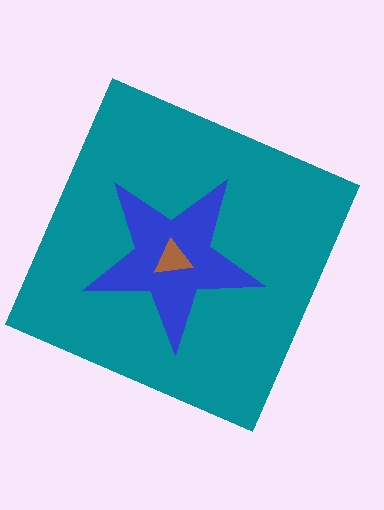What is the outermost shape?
The teal square.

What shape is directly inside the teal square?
The blue star.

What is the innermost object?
The brown triangle.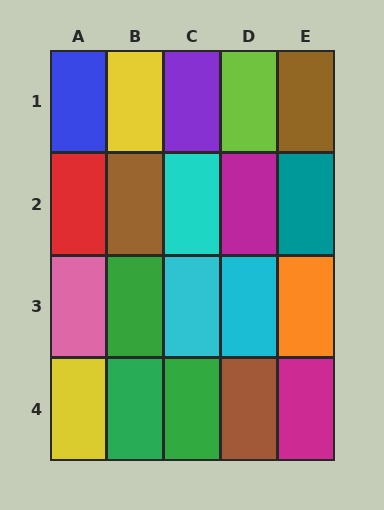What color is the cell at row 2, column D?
Magenta.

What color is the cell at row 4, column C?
Green.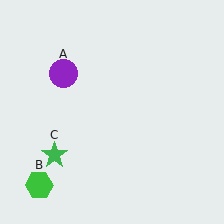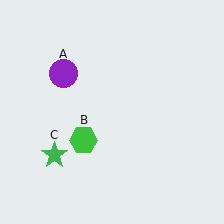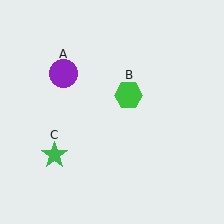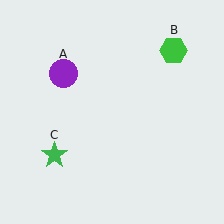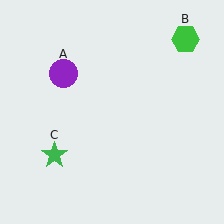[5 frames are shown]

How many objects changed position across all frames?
1 object changed position: green hexagon (object B).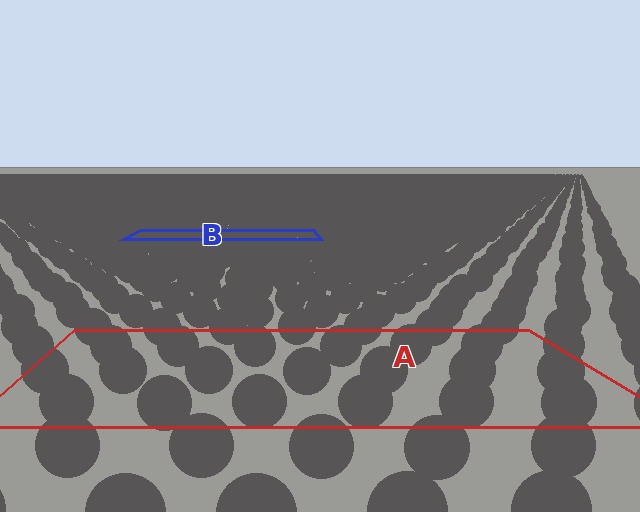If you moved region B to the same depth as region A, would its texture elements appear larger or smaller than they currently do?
They would appear larger. At a closer depth, the same texture elements are projected at a bigger on-screen size.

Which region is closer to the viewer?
Region A is closer. The texture elements there are larger and more spread out.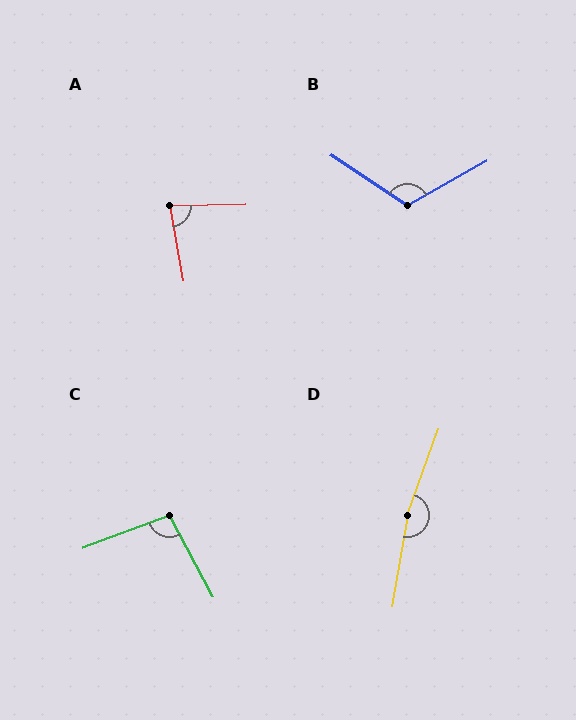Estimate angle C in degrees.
Approximately 97 degrees.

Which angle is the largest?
D, at approximately 170 degrees.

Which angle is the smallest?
A, at approximately 81 degrees.